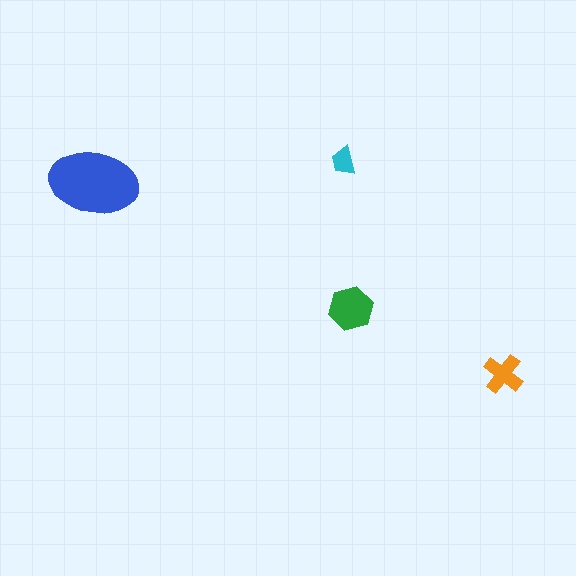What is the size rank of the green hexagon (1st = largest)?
2nd.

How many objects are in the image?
There are 4 objects in the image.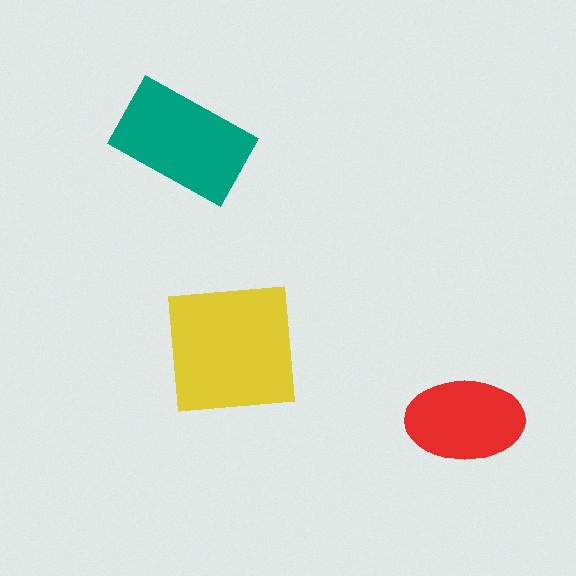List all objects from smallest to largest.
The red ellipse, the teal rectangle, the yellow square.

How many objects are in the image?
There are 3 objects in the image.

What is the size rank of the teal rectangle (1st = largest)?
2nd.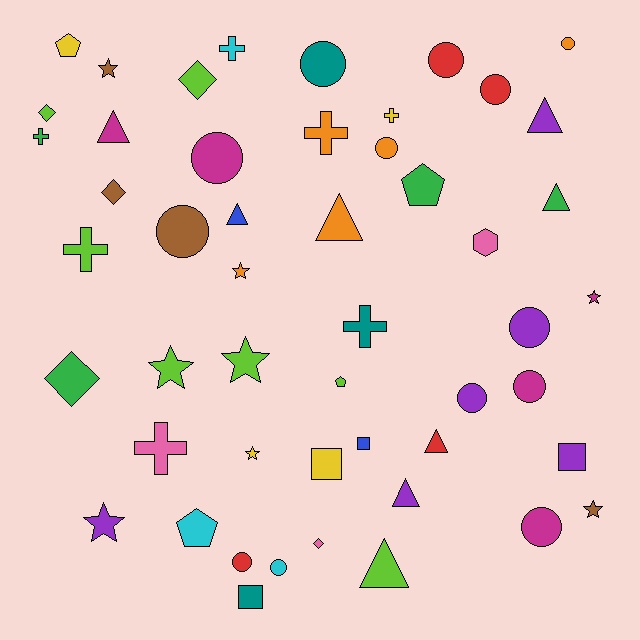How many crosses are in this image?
There are 7 crosses.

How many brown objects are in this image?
There are 4 brown objects.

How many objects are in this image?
There are 50 objects.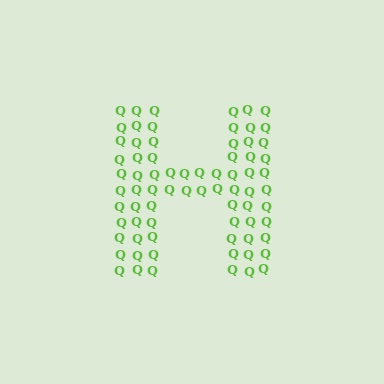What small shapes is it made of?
It is made of small letter Q's.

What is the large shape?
The large shape is the letter H.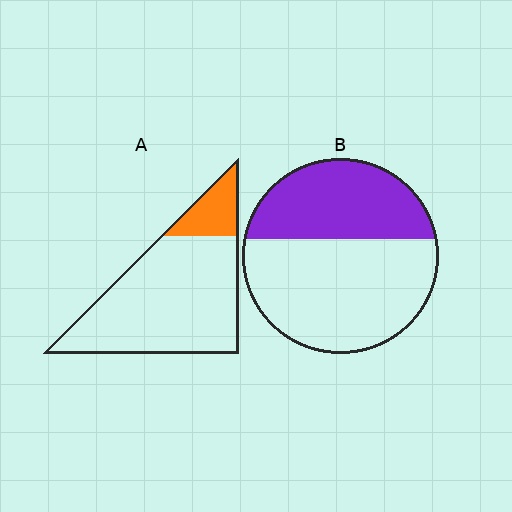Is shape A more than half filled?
No.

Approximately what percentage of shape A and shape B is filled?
A is approximately 15% and B is approximately 40%.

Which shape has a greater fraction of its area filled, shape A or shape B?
Shape B.